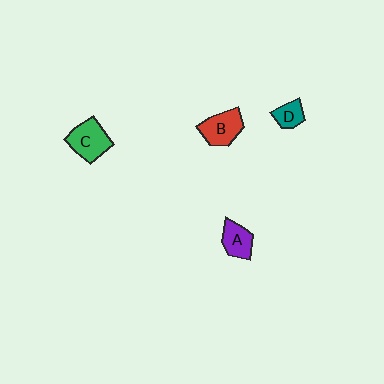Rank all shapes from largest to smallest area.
From largest to smallest: C (green), B (red), A (purple), D (teal).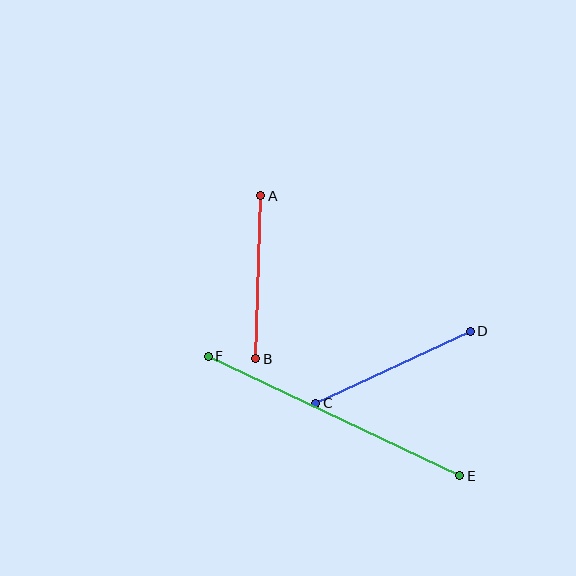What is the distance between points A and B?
The distance is approximately 163 pixels.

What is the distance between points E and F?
The distance is approximately 279 pixels.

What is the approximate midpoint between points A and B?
The midpoint is at approximately (258, 277) pixels.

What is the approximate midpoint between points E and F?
The midpoint is at approximately (334, 416) pixels.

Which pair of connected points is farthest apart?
Points E and F are farthest apart.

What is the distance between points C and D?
The distance is approximately 170 pixels.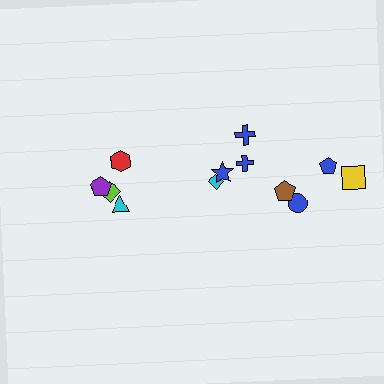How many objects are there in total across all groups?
There are 12 objects.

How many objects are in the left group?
There are 4 objects.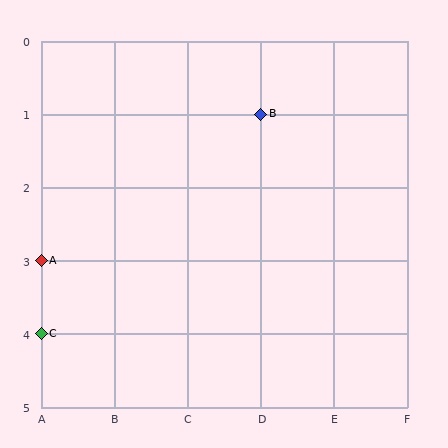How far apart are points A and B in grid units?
Points A and B are 3 columns and 2 rows apart (about 3.6 grid units diagonally).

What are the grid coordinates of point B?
Point B is at grid coordinates (D, 1).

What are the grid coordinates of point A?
Point A is at grid coordinates (A, 3).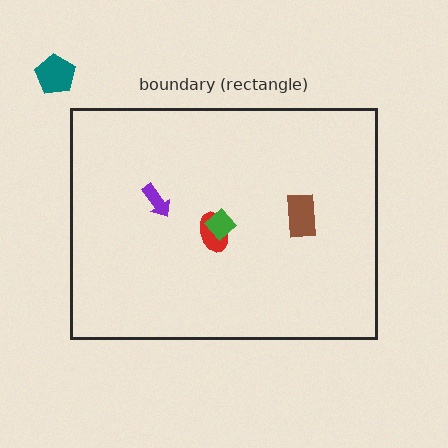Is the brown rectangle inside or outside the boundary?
Inside.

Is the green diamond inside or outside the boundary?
Inside.